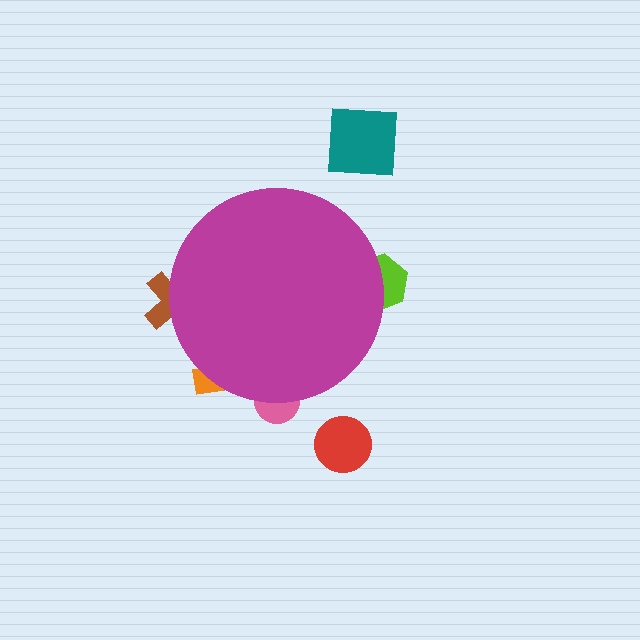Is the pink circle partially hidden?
Yes, the pink circle is partially hidden behind the magenta circle.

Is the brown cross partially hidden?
Yes, the brown cross is partially hidden behind the magenta circle.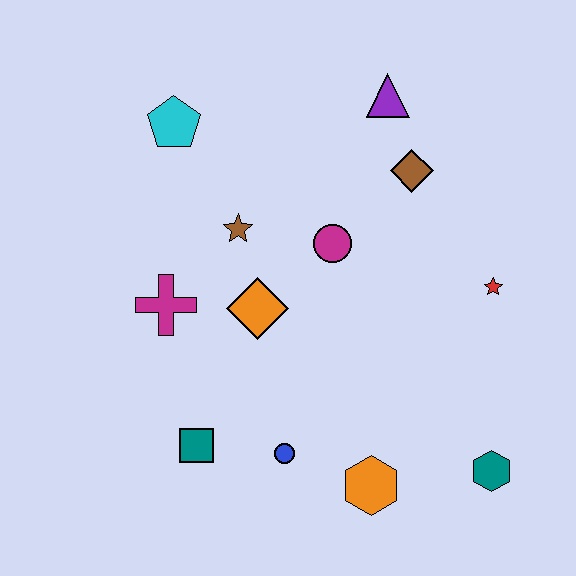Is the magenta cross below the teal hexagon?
No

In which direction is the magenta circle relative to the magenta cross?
The magenta circle is to the right of the magenta cross.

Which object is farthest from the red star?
The cyan pentagon is farthest from the red star.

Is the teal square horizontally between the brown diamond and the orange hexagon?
No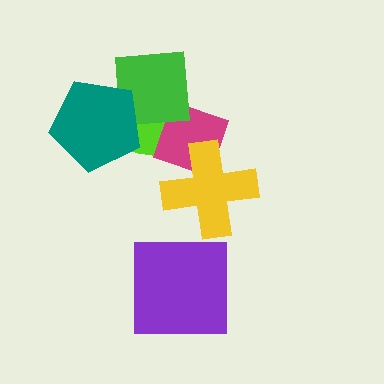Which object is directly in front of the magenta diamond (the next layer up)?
The yellow cross is directly in front of the magenta diamond.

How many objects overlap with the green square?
3 objects overlap with the green square.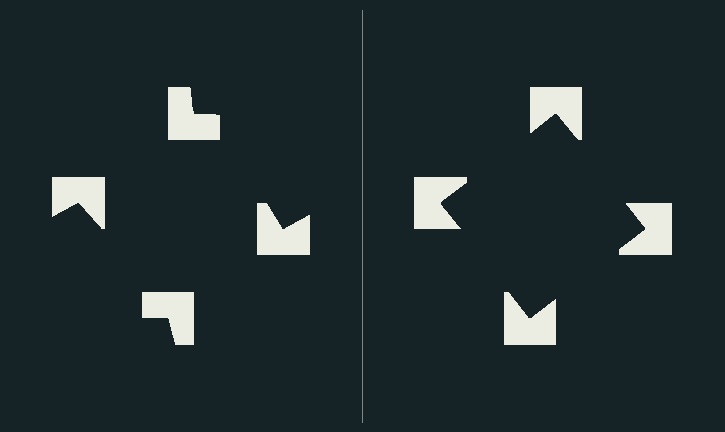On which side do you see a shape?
An illusory square appears on the right side. On the left side the wedge cuts are rotated, so no coherent shape forms.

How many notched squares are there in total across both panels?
8 — 4 on each side.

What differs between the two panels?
The notched squares are positioned identically on both sides; only the wedge orientations differ. On the right they align to a square; on the left they are misaligned.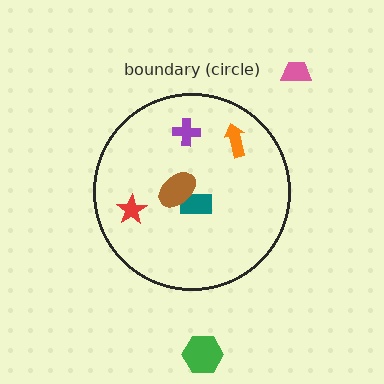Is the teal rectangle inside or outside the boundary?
Inside.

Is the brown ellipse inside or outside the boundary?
Inside.